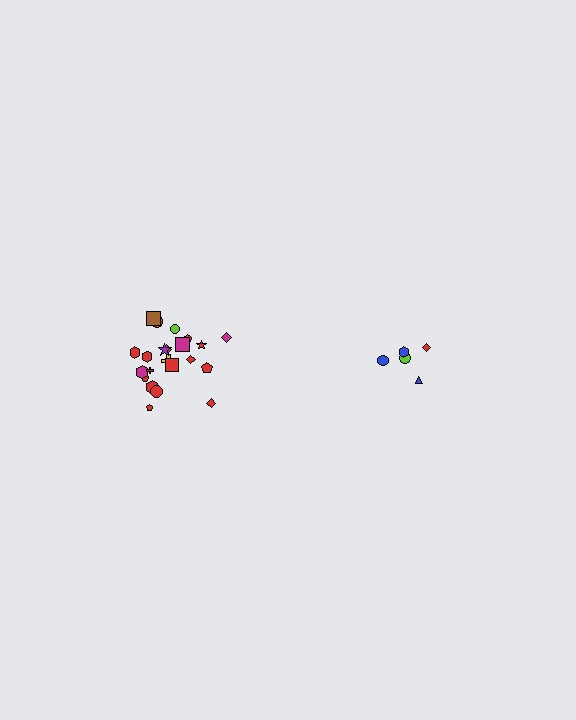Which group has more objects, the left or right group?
The left group.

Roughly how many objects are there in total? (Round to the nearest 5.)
Roughly 25 objects in total.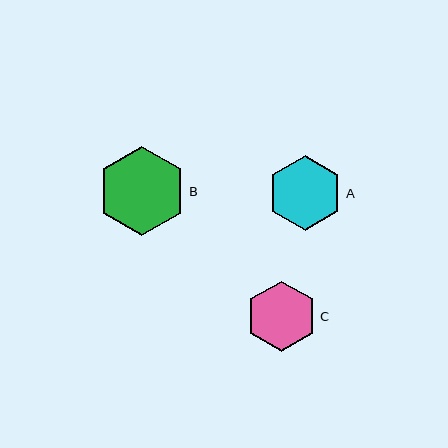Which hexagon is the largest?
Hexagon B is the largest with a size of approximately 89 pixels.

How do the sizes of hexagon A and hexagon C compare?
Hexagon A and hexagon C are approximately the same size.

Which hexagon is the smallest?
Hexagon C is the smallest with a size of approximately 71 pixels.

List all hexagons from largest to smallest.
From largest to smallest: B, A, C.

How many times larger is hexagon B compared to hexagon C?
Hexagon B is approximately 1.3 times the size of hexagon C.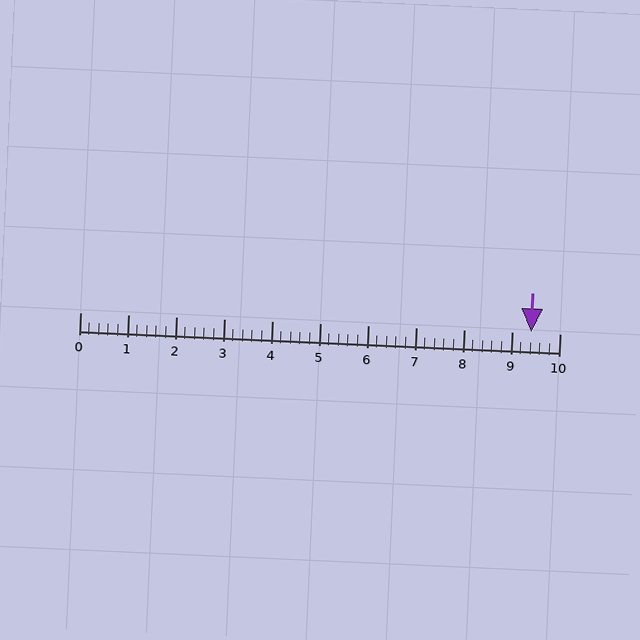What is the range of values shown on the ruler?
The ruler shows values from 0 to 10.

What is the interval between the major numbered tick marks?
The major tick marks are spaced 1 units apart.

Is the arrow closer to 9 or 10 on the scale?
The arrow is closer to 9.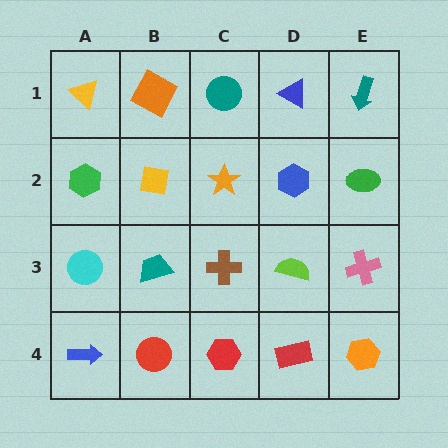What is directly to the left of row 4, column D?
A red hexagon.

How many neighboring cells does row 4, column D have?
3.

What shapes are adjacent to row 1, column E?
A green ellipse (row 2, column E), a blue triangle (row 1, column D).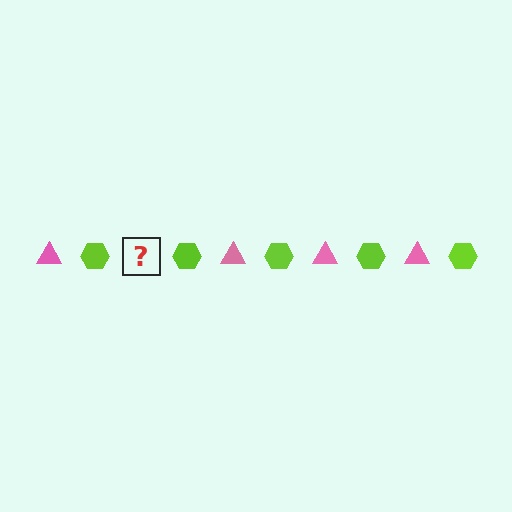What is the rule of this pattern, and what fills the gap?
The rule is that the pattern alternates between pink triangle and lime hexagon. The gap should be filled with a pink triangle.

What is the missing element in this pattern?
The missing element is a pink triangle.